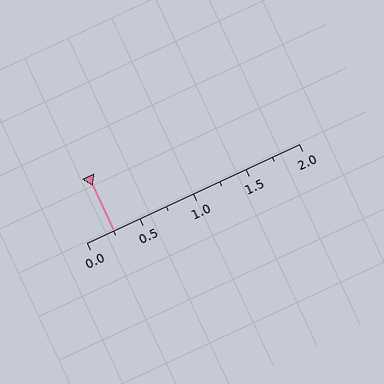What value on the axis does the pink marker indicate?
The marker indicates approximately 0.25.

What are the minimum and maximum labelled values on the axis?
The axis runs from 0.0 to 2.0.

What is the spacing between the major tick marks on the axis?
The major ticks are spaced 0.5 apart.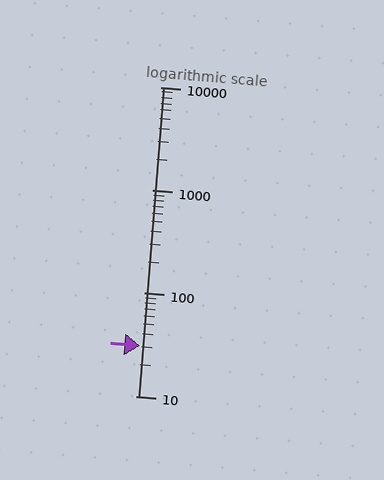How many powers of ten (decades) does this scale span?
The scale spans 3 decades, from 10 to 10000.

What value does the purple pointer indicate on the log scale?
The pointer indicates approximately 31.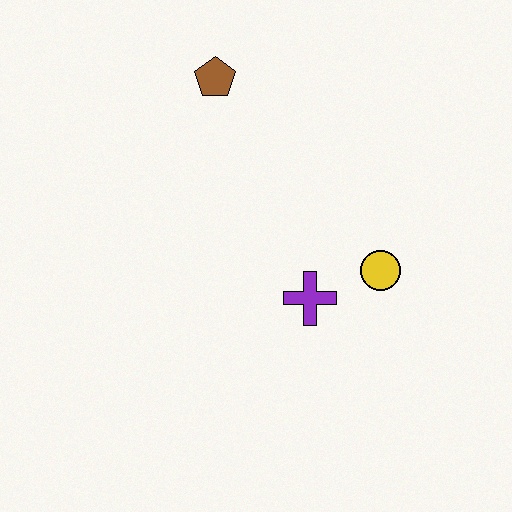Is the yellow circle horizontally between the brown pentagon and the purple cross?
No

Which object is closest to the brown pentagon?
The purple cross is closest to the brown pentagon.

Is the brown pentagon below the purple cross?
No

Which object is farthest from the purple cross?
The brown pentagon is farthest from the purple cross.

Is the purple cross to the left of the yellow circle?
Yes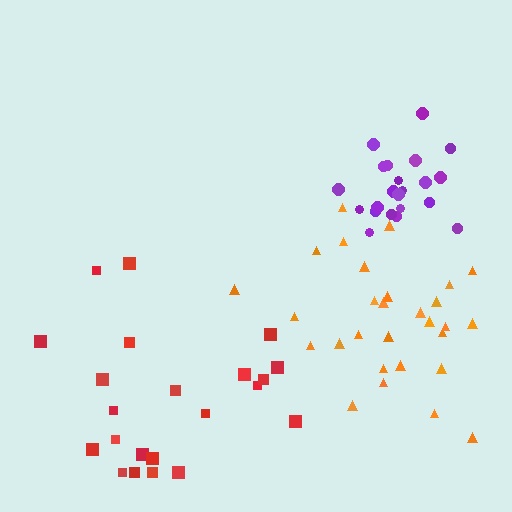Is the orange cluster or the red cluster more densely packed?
Orange.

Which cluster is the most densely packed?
Purple.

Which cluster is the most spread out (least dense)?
Red.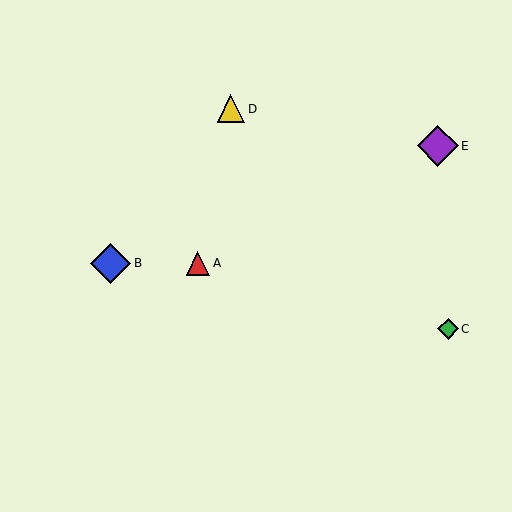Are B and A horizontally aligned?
Yes, both are at y≈263.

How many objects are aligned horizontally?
2 objects (A, B) are aligned horizontally.